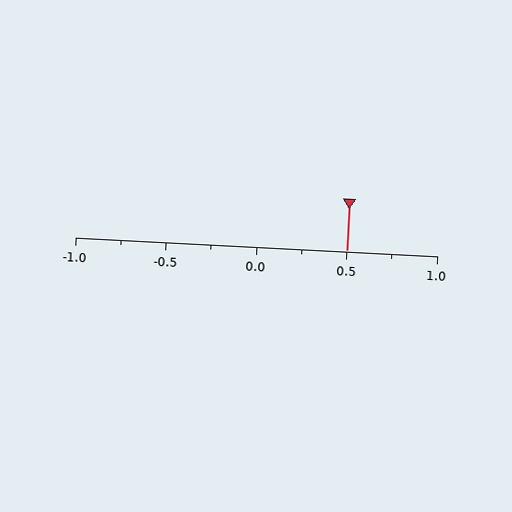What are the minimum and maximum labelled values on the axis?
The axis runs from -1.0 to 1.0.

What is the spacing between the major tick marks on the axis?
The major ticks are spaced 0.5 apart.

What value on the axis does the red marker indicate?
The marker indicates approximately 0.5.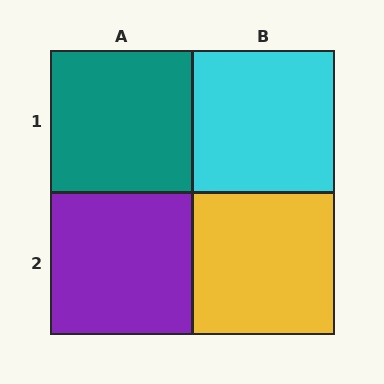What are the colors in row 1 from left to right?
Teal, cyan.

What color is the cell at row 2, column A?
Purple.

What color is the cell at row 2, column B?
Yellow.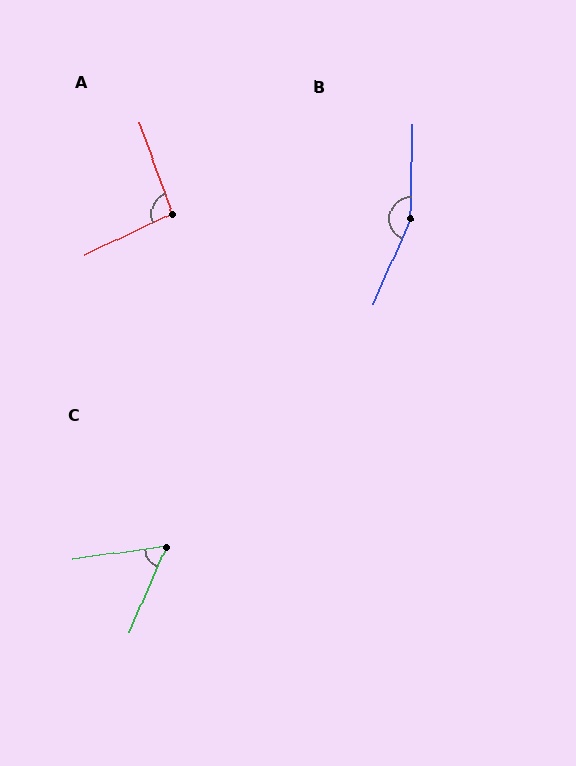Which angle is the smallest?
C, at approximately 59 degrees.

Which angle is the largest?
B, at approximately 157 degrees.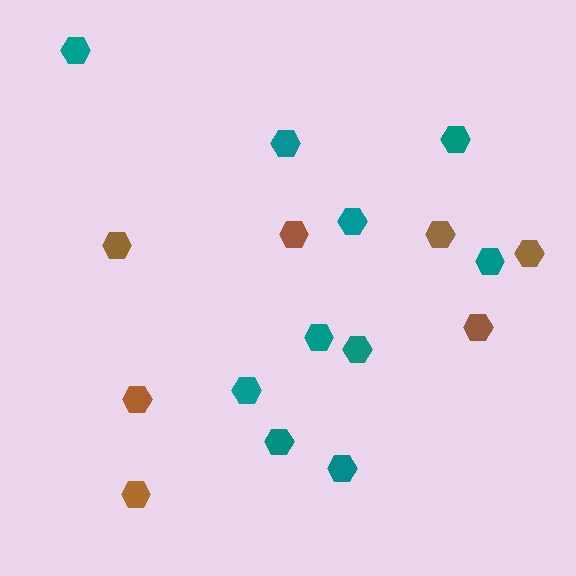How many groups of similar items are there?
There are 2 groups: one group of brown hexagons (7) and one group of teal hexagons (10).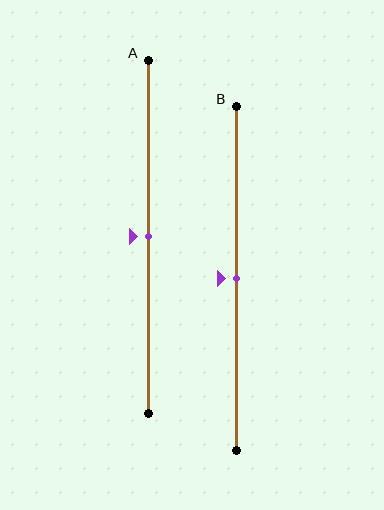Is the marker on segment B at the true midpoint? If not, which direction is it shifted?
Yes, the marker on segment B is at the true midpoint.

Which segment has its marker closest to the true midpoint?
Segment A has its marker closest to the true midpoint.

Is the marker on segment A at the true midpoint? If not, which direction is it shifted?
Yes, the marker on segment A is at the true midpoint.